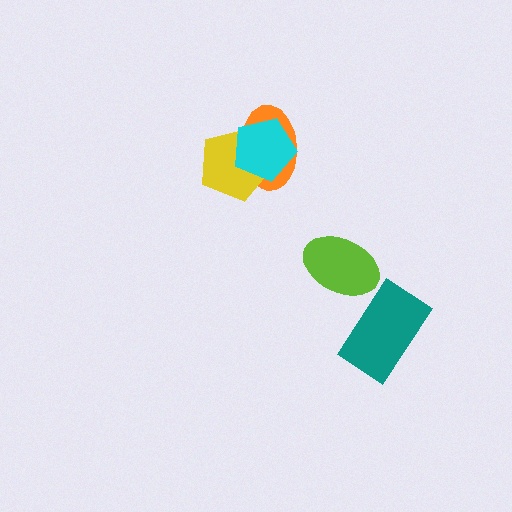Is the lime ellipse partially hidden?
No, no other shape covers it.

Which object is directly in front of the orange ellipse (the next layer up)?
The yellow pentagon is directly in front of the orange ellipse.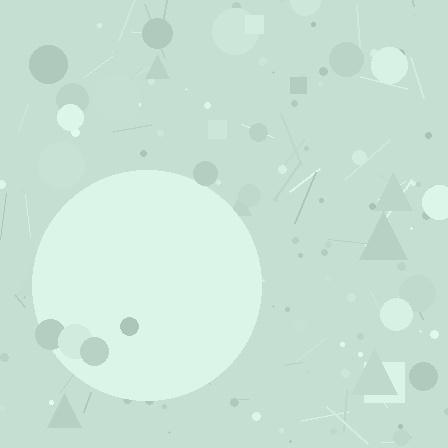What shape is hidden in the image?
A circle is hidden in the image.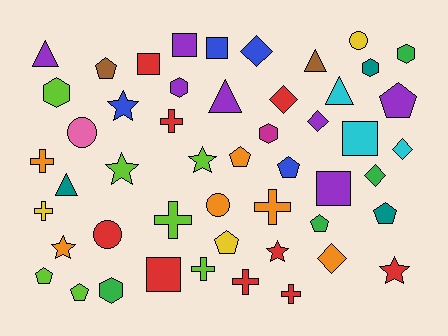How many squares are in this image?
There are 6 squares.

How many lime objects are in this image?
There are 7 lime objects.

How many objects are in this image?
There are 50 objects.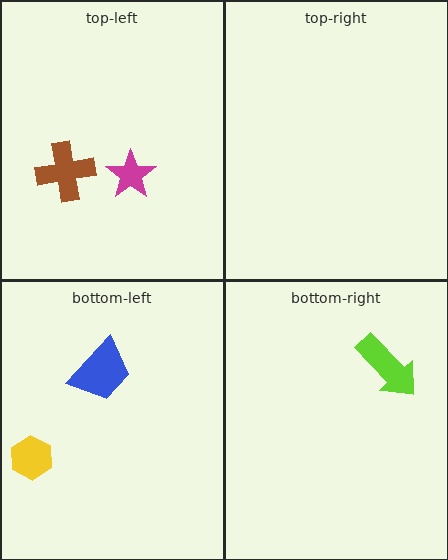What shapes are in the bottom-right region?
The lime arrow.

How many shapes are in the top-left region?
2.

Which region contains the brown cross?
The top-left region.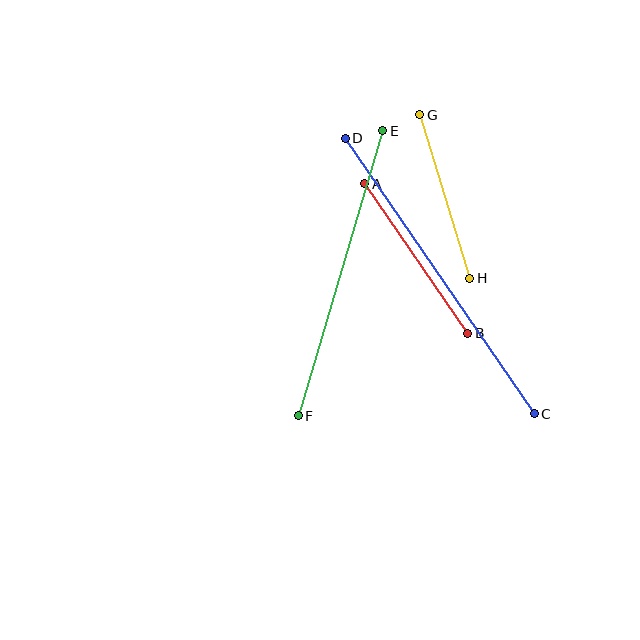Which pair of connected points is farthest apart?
Points C and D are farthest apart.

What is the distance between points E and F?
The distance is approximately 298 pixels.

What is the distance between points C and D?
The distance is approximately 334 pixels.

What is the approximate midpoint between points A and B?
The midpoint is at approximately (416, 259) pixels.